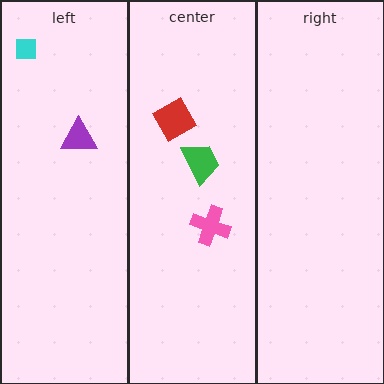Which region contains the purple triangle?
The left region.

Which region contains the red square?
The center region.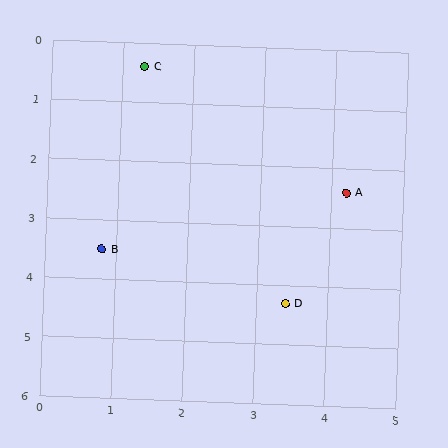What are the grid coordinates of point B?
Point B is at approximately (0.8, 3.5).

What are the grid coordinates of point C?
Point C is at approximately (1.3, 0.4).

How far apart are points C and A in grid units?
Points C and A are about 3.5 grid units apart.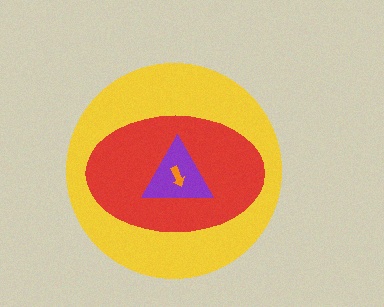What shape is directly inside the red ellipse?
The purple triangle.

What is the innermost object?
The orange arrow.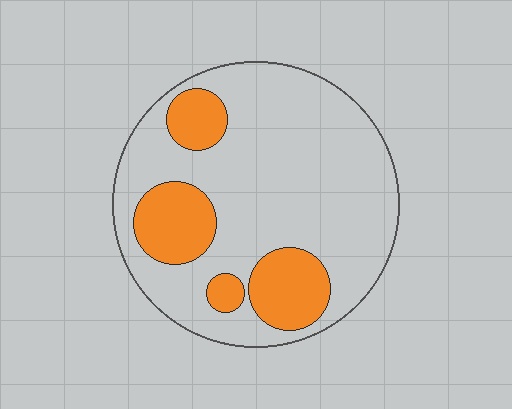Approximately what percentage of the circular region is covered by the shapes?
Approximately 25%.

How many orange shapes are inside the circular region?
4.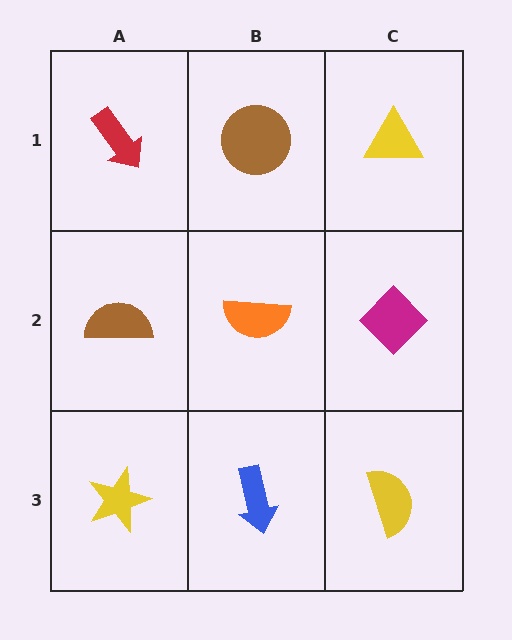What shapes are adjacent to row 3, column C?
A magenta diamond (row 2, column C), a blue arrow (row 3, column B).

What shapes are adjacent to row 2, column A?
A red arrow (row 1, column A), a yellow star (row 3, column A), an orange semicircle (row 2, column B).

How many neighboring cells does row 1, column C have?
2.